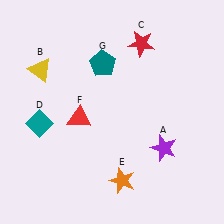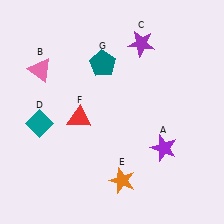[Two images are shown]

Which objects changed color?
B changed from yellow to pink. C changed from red to purple.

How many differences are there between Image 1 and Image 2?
There are 2 differences between the two images.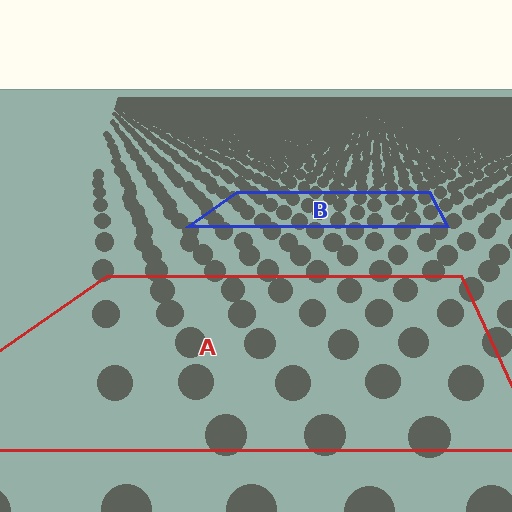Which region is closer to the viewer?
Region A is closer. The texture elements there are larger and more spread out.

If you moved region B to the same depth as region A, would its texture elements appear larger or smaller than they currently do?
They would appear larger. At a closer depth, the same texture elements are projected at a bigger on-screen size.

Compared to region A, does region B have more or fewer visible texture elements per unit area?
Region B has more texture elements per unit area — they are packed more densely because it is farther away.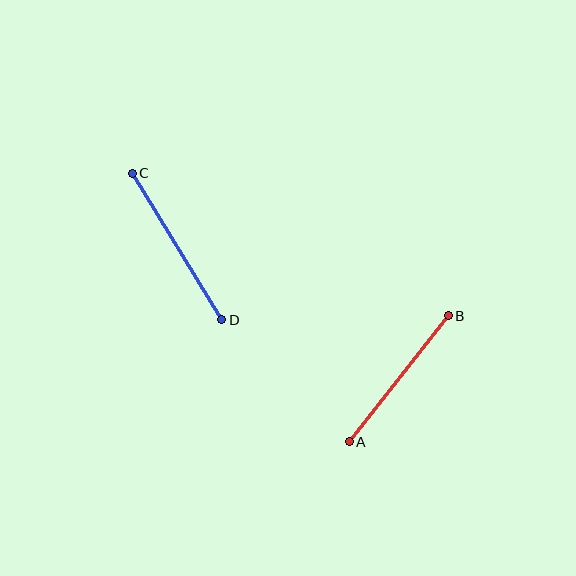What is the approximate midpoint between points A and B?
The midpoint is at approximately (399, 379) pixels.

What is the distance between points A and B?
The distance is approximately 160 pixels.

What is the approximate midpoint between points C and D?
The midpoint is at approximately (177, 247) pixels.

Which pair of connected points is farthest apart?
Points C and D are farthest apart.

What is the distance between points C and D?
The distance is approximately 171 pixels.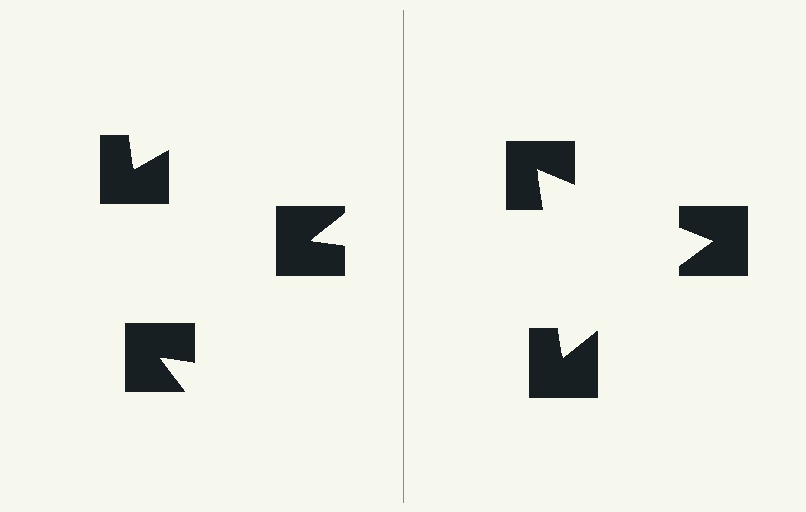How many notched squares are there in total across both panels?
6 — 3 on each side.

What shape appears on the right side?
An illusory triangle.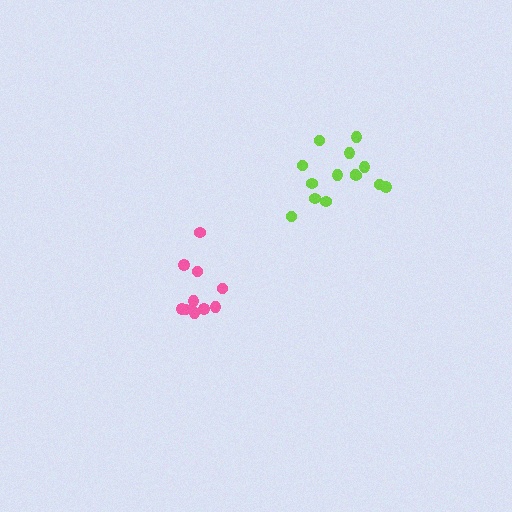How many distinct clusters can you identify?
There are 2 distinct clusters.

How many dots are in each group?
Group 1: 10 dots, Group 2: 14 dots (24 total).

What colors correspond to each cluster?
The clusters are colored: pink, lime.